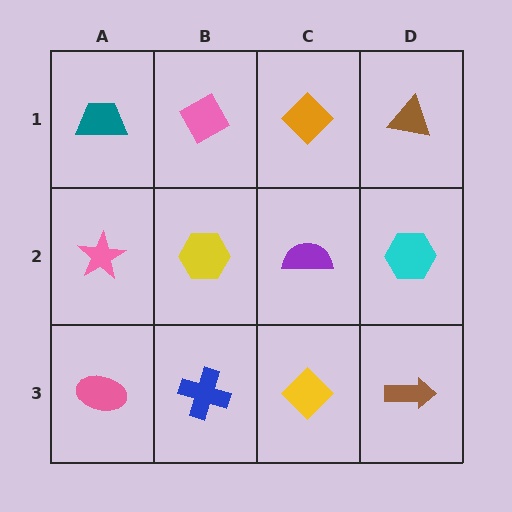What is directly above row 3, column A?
A pink star.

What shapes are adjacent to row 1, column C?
A purple semicircle (row 2, column C), a pink diamond (row 1, column B), a brown triangle (row 1, column D).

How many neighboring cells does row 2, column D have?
3.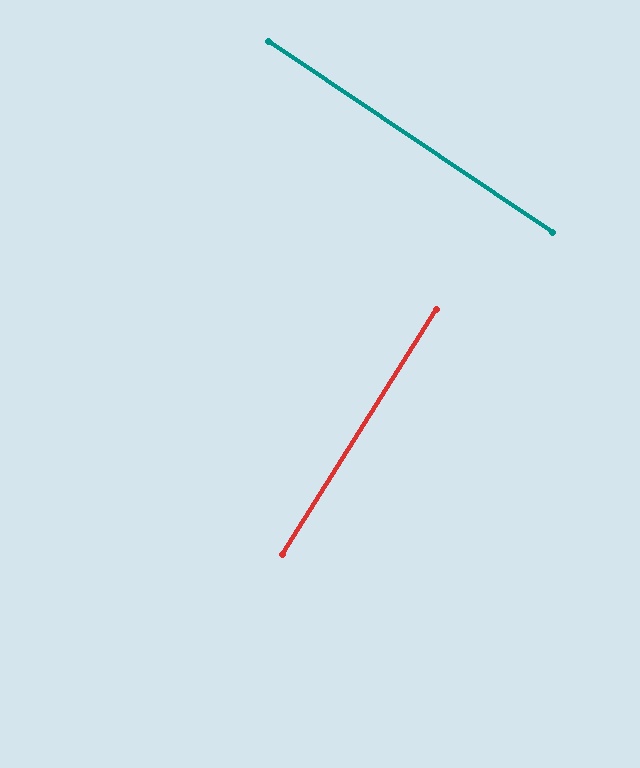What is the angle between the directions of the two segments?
Approximately 88 degrees.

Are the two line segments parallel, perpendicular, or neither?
Perpendicular — they meet at approximately 88°.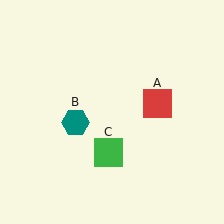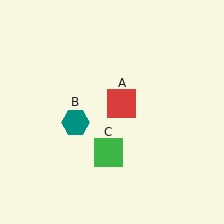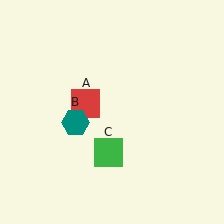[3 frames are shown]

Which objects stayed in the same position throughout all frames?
Teal hexagon (object B) and green square (object C) remained stationary.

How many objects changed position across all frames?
1 object changed position: red square (object A).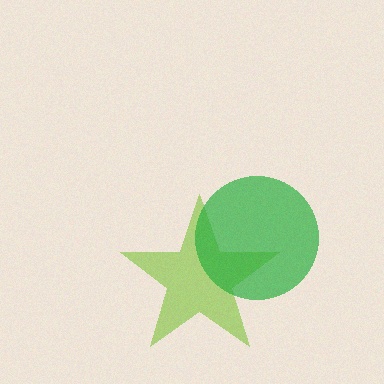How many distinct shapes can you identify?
There are 2 distinct shapes: a lime star, a green circle.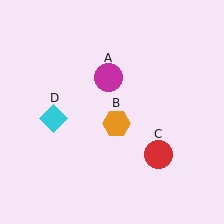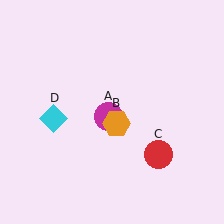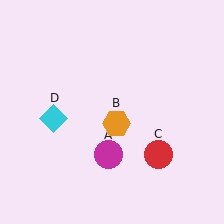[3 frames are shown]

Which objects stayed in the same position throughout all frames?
Orange hexagon (object B) and red circle (object C) and cyan diamond (object D) remained stationary.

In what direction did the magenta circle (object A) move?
The magenta circle (object A) moved down.